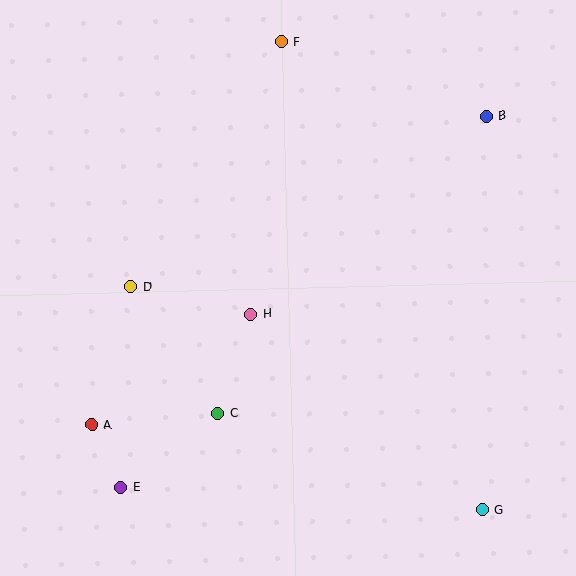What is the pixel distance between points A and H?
The distance between A and H is 193 pixels.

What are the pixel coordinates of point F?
Point F is at (281, 42).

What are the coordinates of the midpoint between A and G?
The midpoint between A and G is at (287, 467).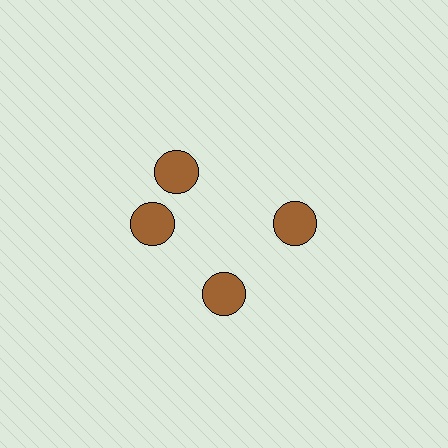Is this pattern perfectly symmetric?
No. The 4 brown circles are arranged in a ring, but one element near the 12 o'clock position is rotated out of alignment along the ring, breaking the 4-fold rotational symmetry.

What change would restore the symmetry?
The symmetry would be restored by rotating it back into even spacing with its neighbors so that all 4 circles sit at equal angles and equal distance from the center.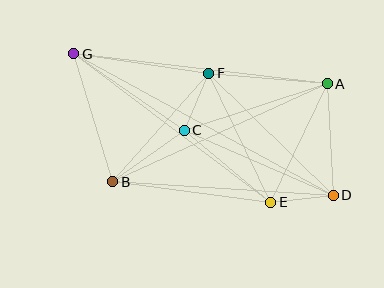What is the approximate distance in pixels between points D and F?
The distance between D and F is approximately 174 pixels.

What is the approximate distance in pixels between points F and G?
The distance between F and G is approximately 137 pixels.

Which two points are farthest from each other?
Points D and G are farthest from each other.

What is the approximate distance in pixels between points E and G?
The distance between E and G is approximately 247 pixels.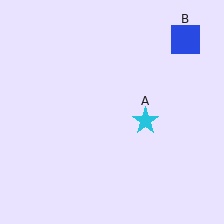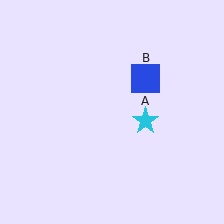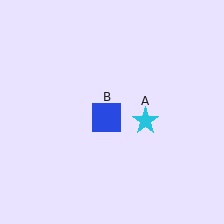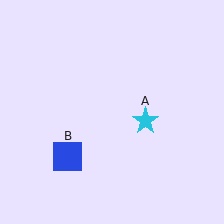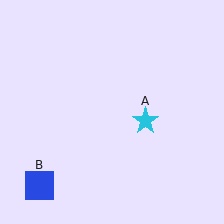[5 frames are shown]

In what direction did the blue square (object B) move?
The blue square (object B) moved down and to the left.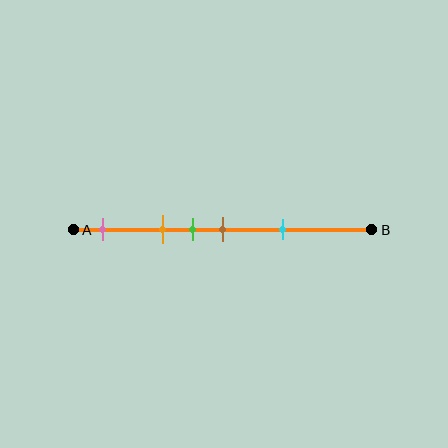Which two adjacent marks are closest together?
The green and brown marks are the closest adjacent pair.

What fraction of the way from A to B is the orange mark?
The orange mark is approximately 30% (0.3) of the way from A to B.